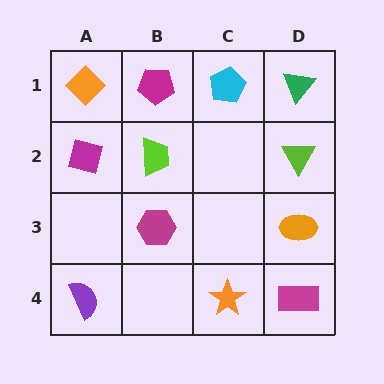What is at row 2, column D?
A lime triangle.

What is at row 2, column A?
A magenta square.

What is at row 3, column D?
An orange ellipse.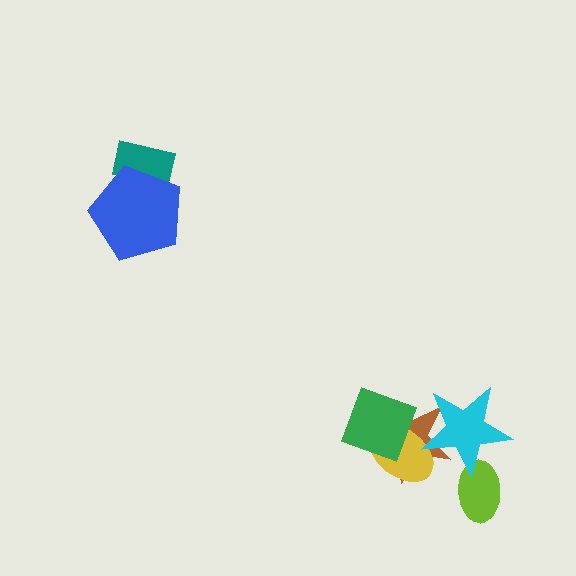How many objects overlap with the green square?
2 objects overlap with the green square.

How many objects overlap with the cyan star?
3 objects overlap with the cyan star.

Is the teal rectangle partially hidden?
Yes, it is partially covered by another shape.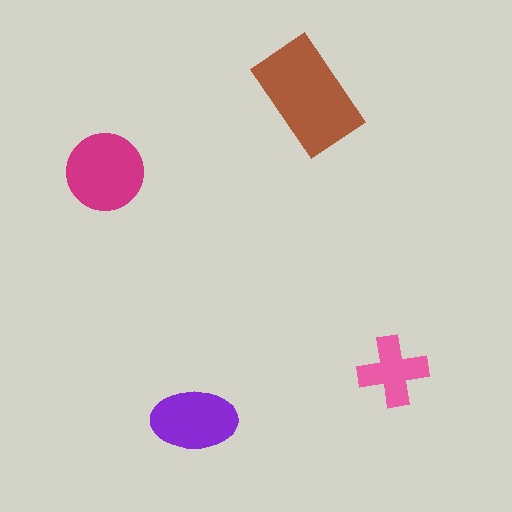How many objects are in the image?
There are 4 objects in the image.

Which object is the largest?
The brown rectangle.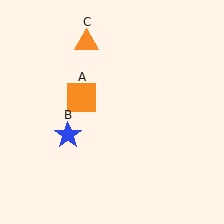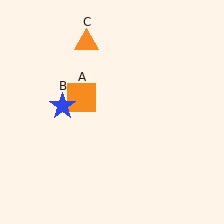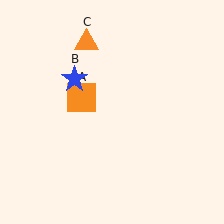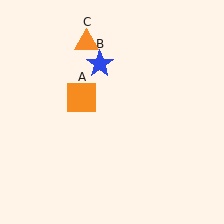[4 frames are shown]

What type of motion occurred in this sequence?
The blue star (object B) rotated clockwise around the center of the scene.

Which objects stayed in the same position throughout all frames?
Orange square (object A) and orange triangle (object C) remained stationary.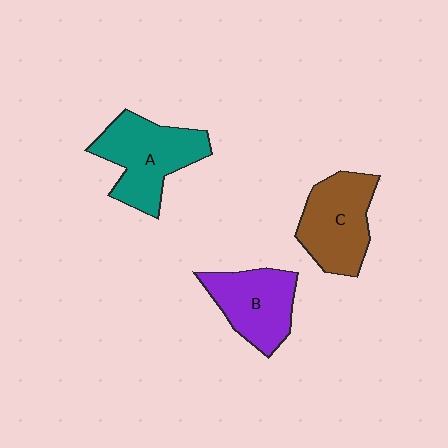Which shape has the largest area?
Shape A (teal).